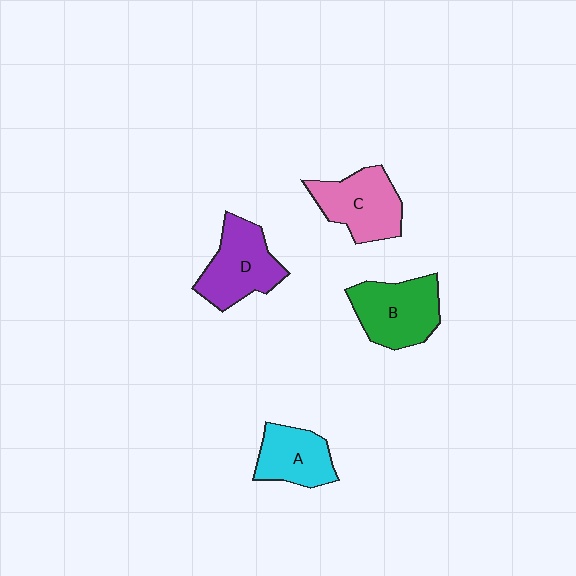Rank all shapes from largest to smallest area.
From largest to smallest: B (green), D (purple), C (pink), A (cyan).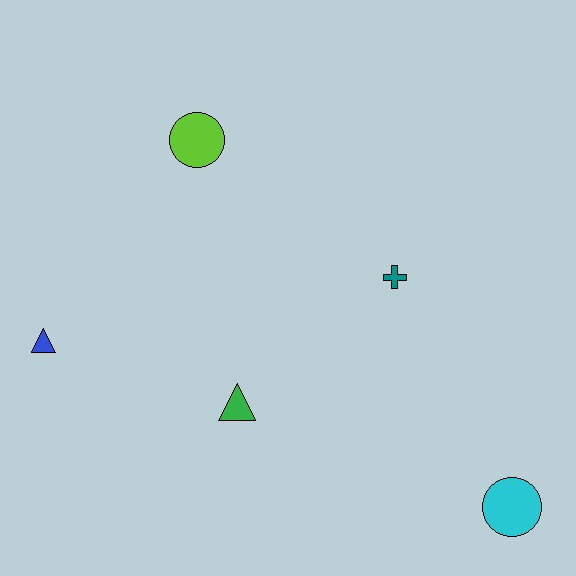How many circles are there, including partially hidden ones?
There are 2 circles.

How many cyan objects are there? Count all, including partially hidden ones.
There is 1 cyan object.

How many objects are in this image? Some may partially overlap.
There are 5 objects.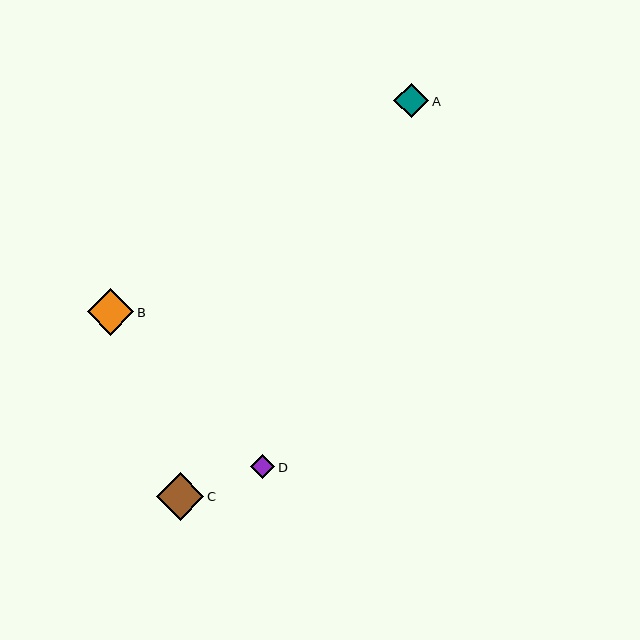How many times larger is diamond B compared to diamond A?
Diamond B is approximately 1.3 times the size of diamond A.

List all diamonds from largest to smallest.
From largest to smallest: C, B, A, D.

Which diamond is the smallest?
Diamond D is the smallest with a size of approximately 24 pixels.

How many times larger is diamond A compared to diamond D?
Diamond A is approximately 1.5 times the size of diamond D.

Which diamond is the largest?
Diamond C is the largest with a size of approximately 48 pixels.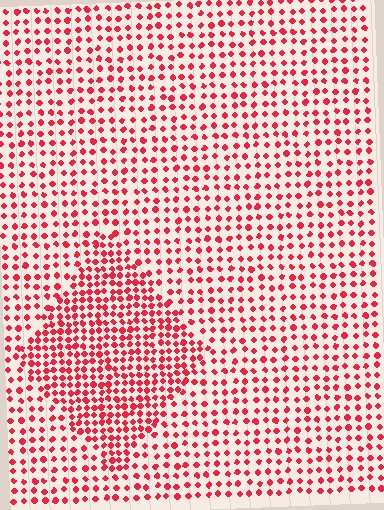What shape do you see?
I see a diamond.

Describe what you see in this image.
The image contains small red elements arranged at two different densities. A diamond-shaped region is visible where the elements are more densely packed than the surrounding area.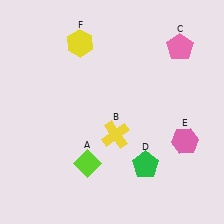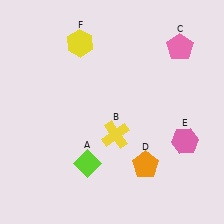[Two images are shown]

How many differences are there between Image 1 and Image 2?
There is 1 difference between the two images.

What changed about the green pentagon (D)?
In Image 1, D is green. In Image 2, it changed to orange.